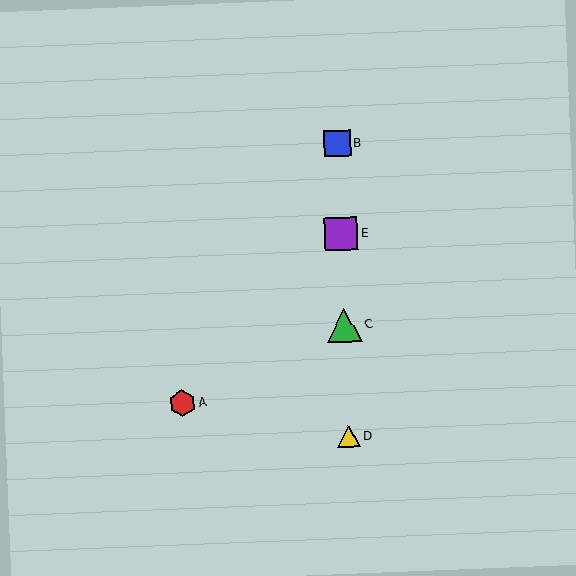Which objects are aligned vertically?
Objects B, C, D, E are aligned vertically.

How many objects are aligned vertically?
4 objects (B, C, D, E) are aligned vertically.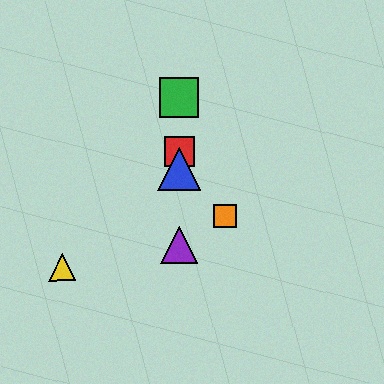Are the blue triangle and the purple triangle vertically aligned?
Yes, both are at x≈179.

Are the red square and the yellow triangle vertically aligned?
No, the red square is at x≈179 and the yellow triangle is at x≈63.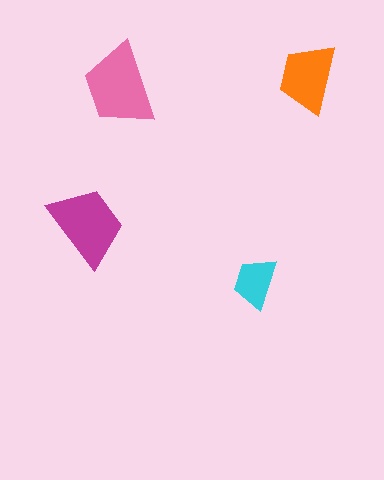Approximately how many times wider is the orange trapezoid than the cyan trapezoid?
About 1.5 times wider.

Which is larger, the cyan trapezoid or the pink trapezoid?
The pink one.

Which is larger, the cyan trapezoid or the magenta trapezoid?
The magenta one.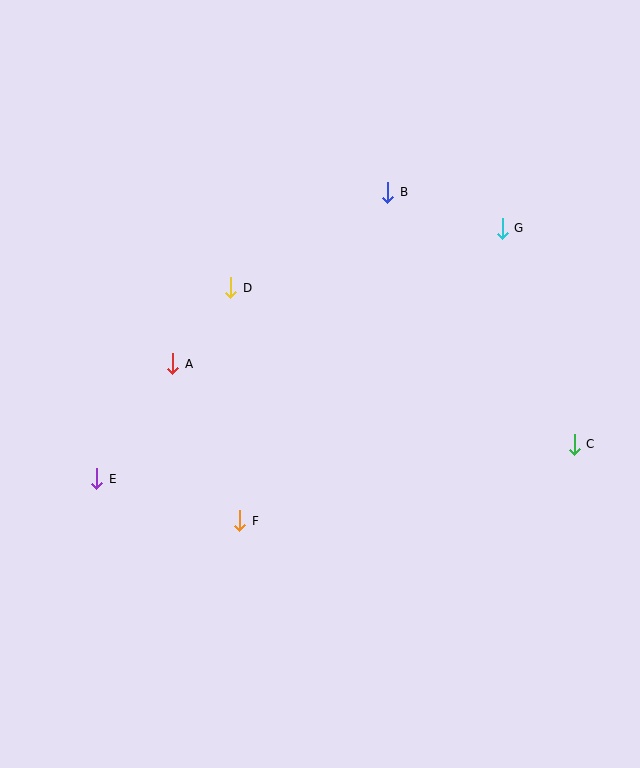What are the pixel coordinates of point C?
Point C is at (574, 444).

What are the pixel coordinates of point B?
Point B is at (388, 192).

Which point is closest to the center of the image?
Point D at (231, 288) is closest to the center.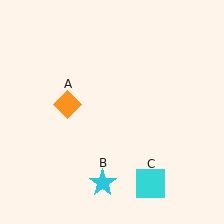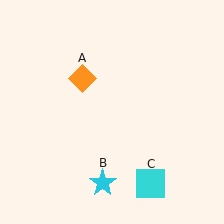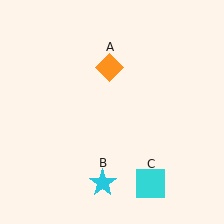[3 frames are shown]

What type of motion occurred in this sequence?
The orange diamond (object A) rotated clockwise around the center of the scene.